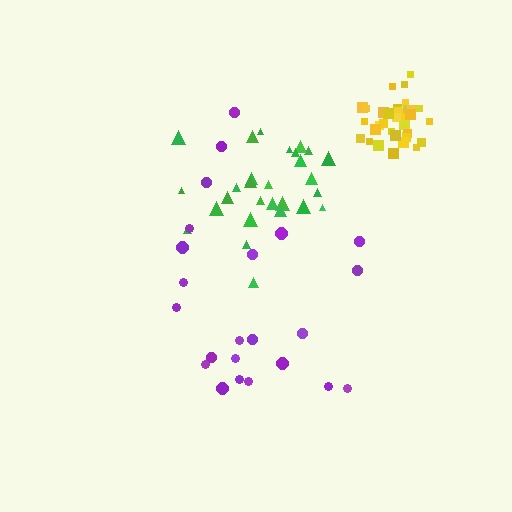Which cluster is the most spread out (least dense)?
Purple.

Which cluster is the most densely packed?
Yellow.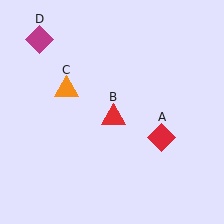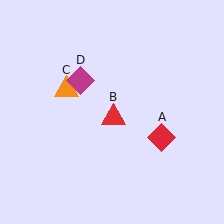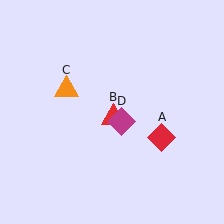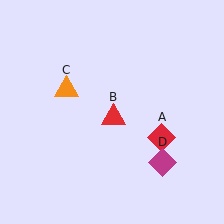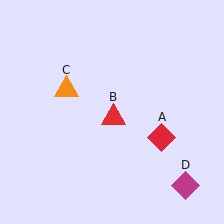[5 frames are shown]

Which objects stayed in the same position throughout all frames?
Red diamond (object A) and red triangle (object B) and orange triangle (object C) remained stationary.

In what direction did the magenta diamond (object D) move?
The magenta diamond (object D) moved down and to the right.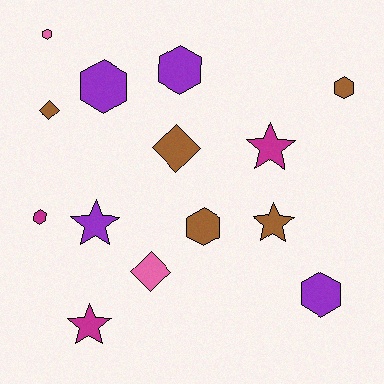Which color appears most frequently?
Brown, with 5 objects.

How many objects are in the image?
There are 14 objects.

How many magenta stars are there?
There are 2 magenta stars.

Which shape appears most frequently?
Hexagon, with 7 objects.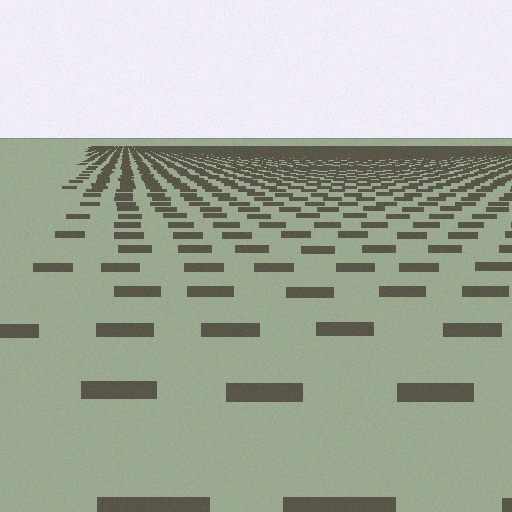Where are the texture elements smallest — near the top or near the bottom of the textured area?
Near the top.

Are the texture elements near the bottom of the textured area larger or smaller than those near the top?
Larger. Near the bottom, elements are closer to the viewer and appear at a bigger on-screen size.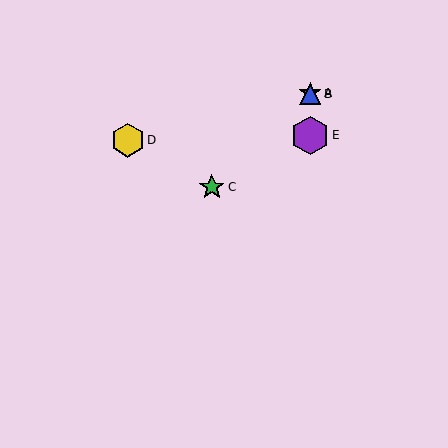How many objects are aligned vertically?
3 objects (A, B, E) are aligned vertically.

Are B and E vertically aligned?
Yes, both are at x≈310.